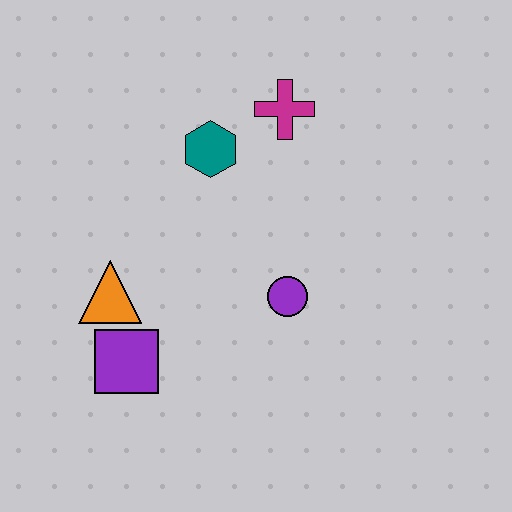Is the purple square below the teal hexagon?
Yes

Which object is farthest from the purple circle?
The magenta cross is farthest from the purple circle.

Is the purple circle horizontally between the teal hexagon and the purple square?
No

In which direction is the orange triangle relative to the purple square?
The orange triangle is above the purple square.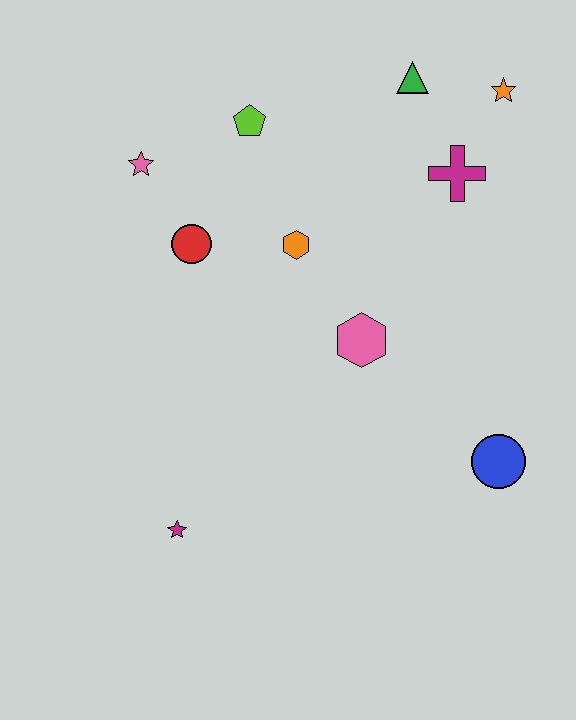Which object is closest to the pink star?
The red circle is closest to the pink star.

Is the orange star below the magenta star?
No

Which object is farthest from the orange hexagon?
The magenta star is farthest from the orange hexagon.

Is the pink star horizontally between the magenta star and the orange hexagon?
No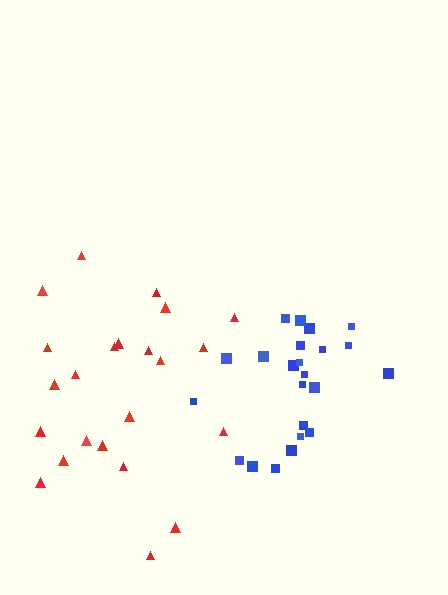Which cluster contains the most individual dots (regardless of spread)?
Blue (24).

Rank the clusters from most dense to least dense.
blue, red.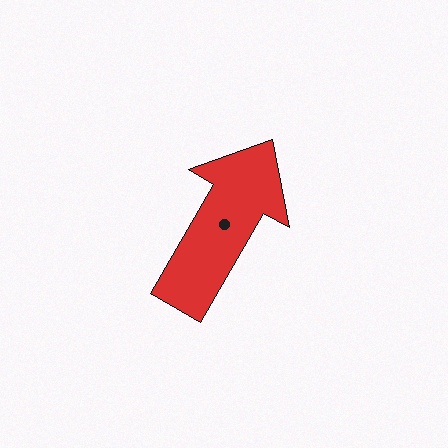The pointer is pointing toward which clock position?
Roughly 1 o'clock.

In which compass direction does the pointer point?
Northeast.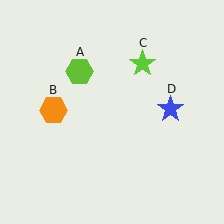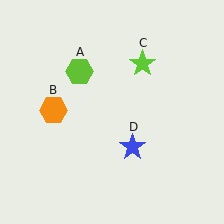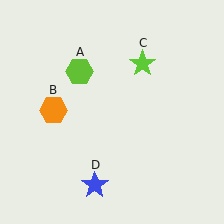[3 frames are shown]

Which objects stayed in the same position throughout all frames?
Lime hexagon (object A) and orange hexagon (object B) and lime star (object C) remained stationary.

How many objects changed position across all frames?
1 object changed position: blue star (object D).